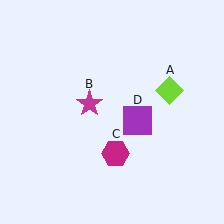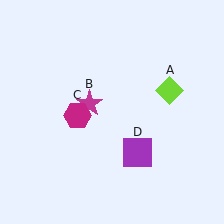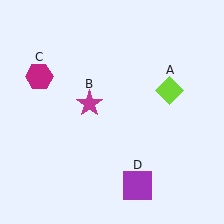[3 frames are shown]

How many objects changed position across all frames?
2 objects changed position: magenta hexagon (object C), purple square (object D).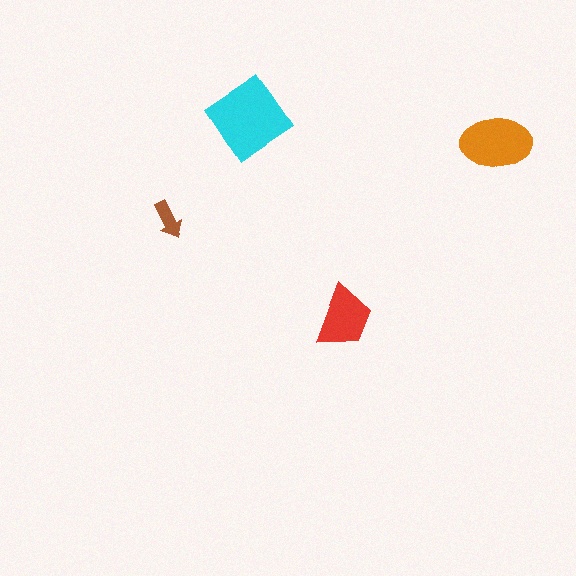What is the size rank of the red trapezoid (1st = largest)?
3rd.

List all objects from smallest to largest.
The brown arrow, the red trapezoid, the orange ellipse, the cyan diamond.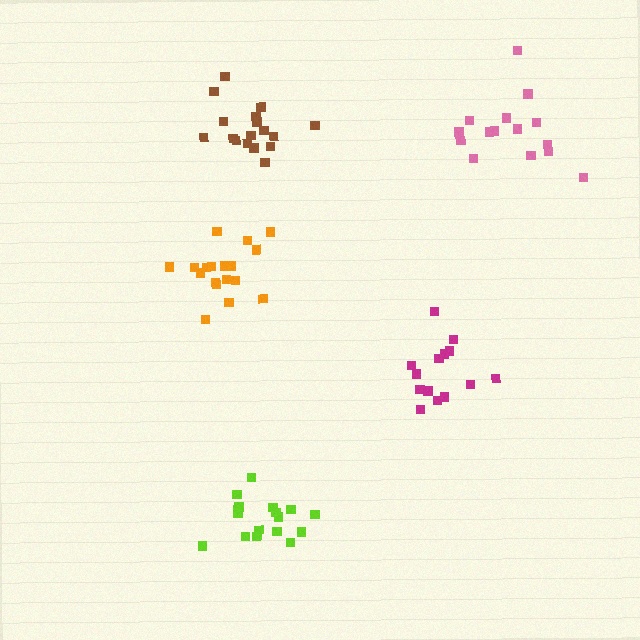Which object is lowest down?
The lime cluster is bottommost.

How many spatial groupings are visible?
There are 5 spatial groupings.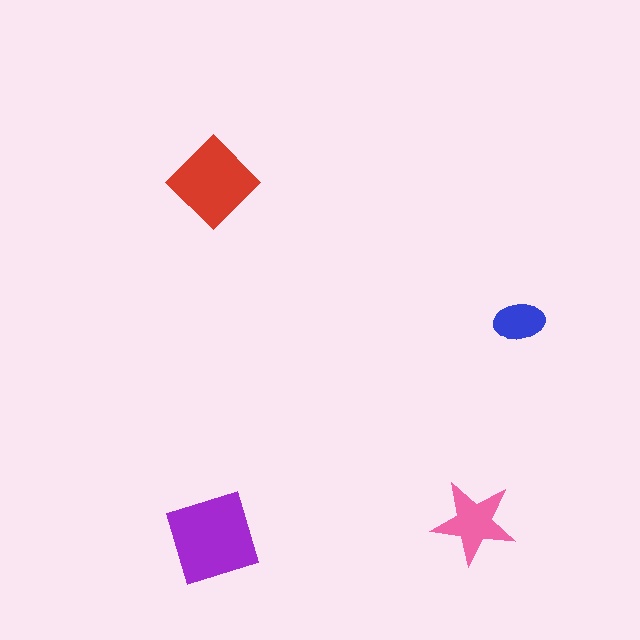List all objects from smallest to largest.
The blue ellipse, the pink star, the red diamond, the purple square.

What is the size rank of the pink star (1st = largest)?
3rd.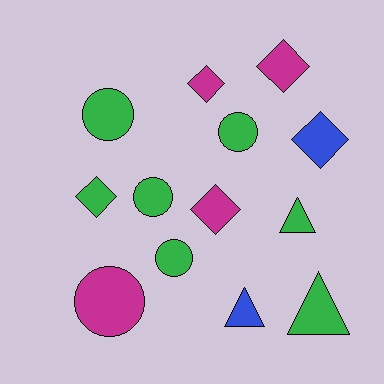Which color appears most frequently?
Green, with 7 objects.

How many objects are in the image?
There are 13 objects.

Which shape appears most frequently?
Circle, with 5 objects.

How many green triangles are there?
There are 2 green triangles.